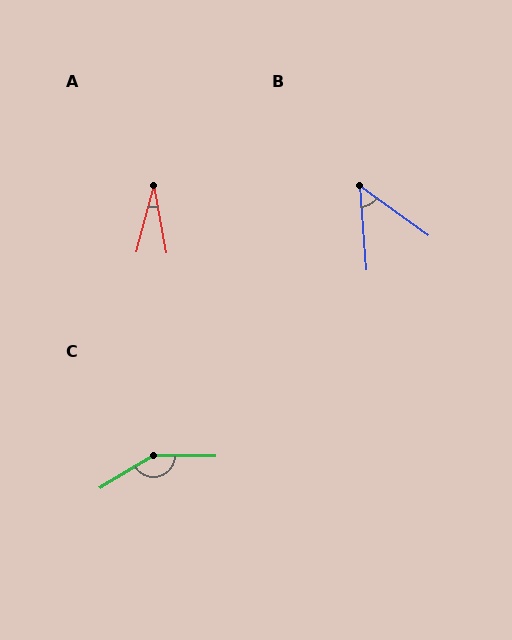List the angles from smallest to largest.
A (25°), B (50°), C (149°).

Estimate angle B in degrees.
Approximately 50 degrees.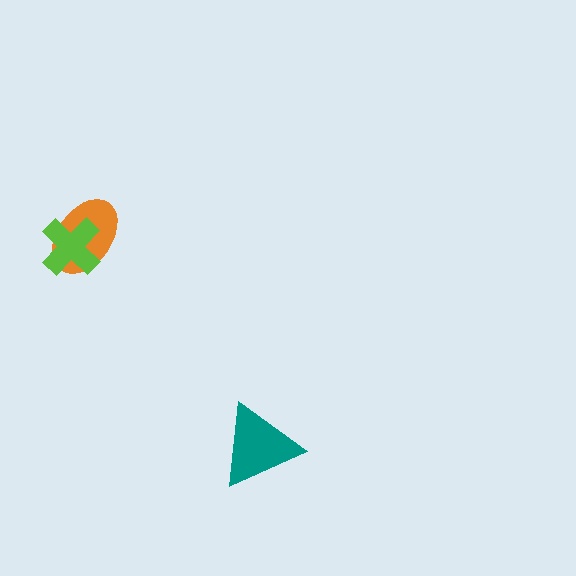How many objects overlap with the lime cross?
1 object overlaps with the lime cross.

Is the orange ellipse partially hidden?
Yes, it is partially covered by another shape.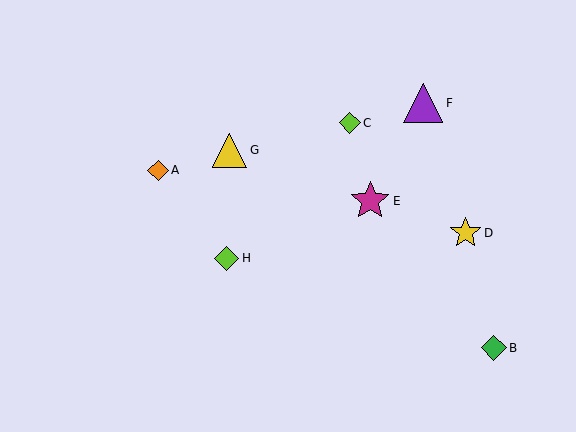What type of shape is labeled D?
Shape D is a yellow star.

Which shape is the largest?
The purple triangle (labeled F) is the largest.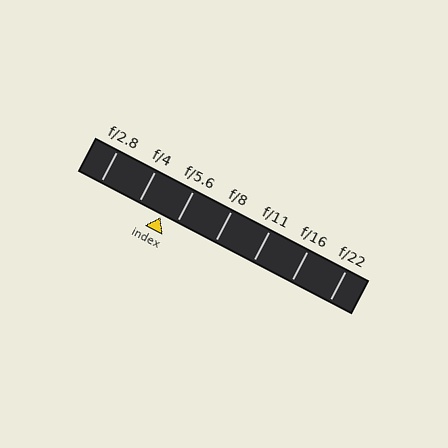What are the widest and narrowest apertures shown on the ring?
The widest aperture shown is f/2.8 and the narrowest is f/22.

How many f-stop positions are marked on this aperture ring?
There are 7 f-stop positions marked.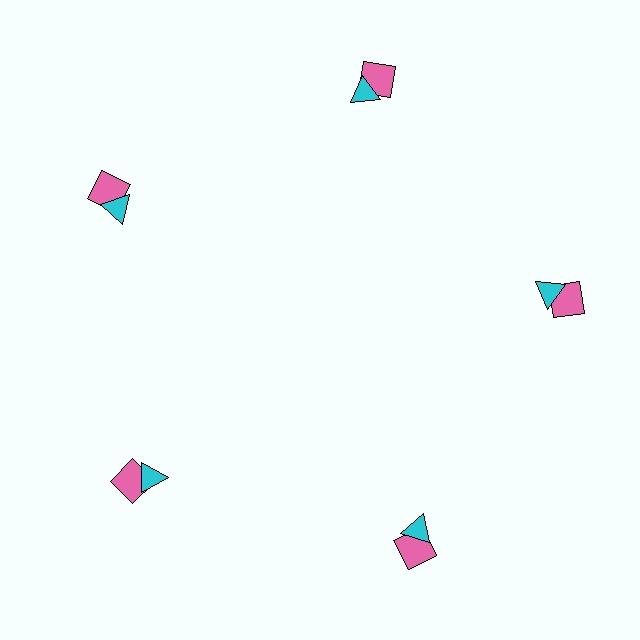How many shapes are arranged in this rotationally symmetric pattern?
There are 10 shapes, arranged in 5 groups of 2.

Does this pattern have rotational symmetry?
Yes, this pattern has 5-fold rotational symmetry. It looks the same after rotating 72 degrees around the center.